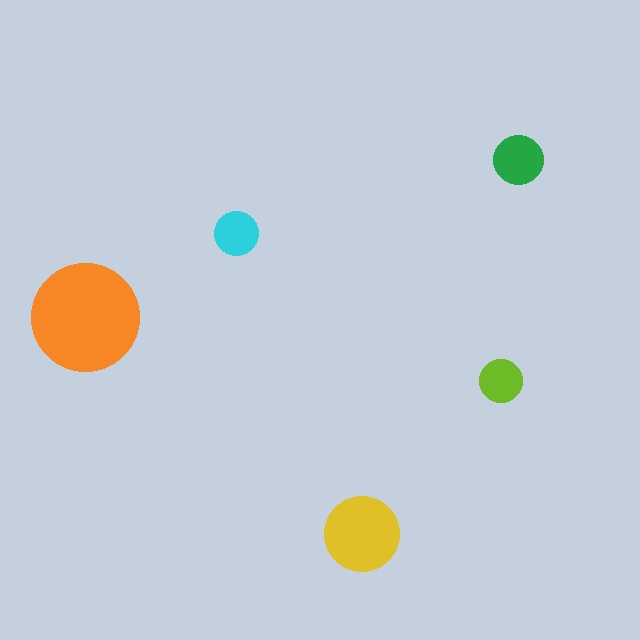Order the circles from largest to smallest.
the orange one, the yellow one, the green one, the cyan one, the lime one.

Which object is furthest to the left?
The orange circle is leftmost.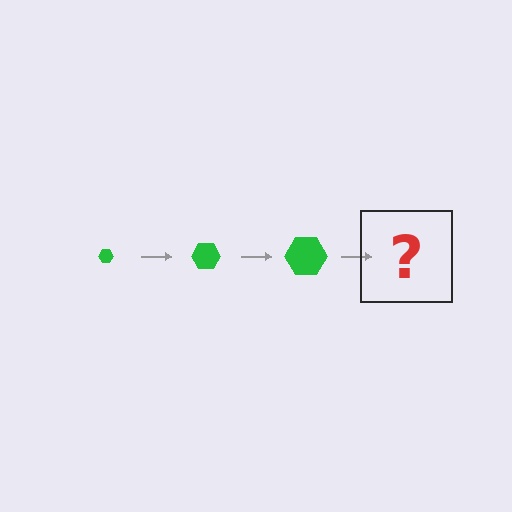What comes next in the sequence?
The next element should be a green hexagon, larger than the previous one.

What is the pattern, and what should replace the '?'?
The pattern is that the hexagon gets progressively larger each step. The '?' should be a green hexagon, larger than the previous one.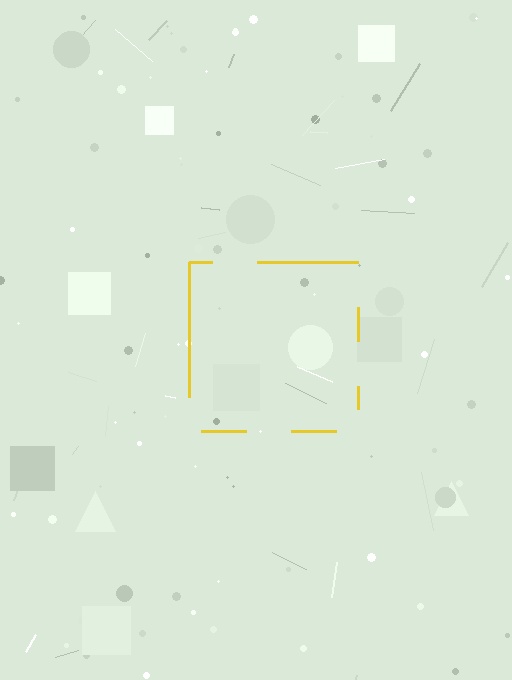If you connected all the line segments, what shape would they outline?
They would outline a square.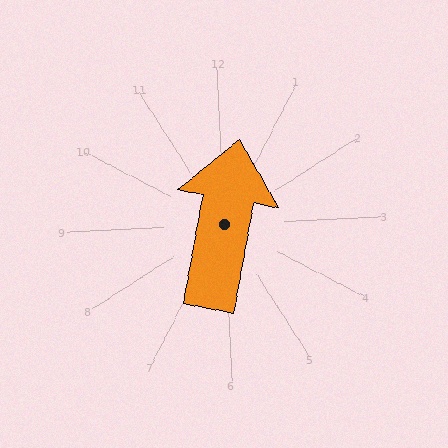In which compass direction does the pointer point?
North.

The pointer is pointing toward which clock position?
Roughly 12 o'clock.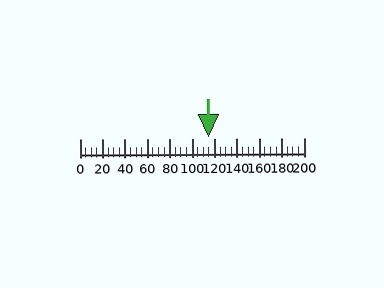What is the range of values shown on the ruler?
The ruler shows values from 0 to 200.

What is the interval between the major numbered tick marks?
The major tick marks are spaced 20 units apart.